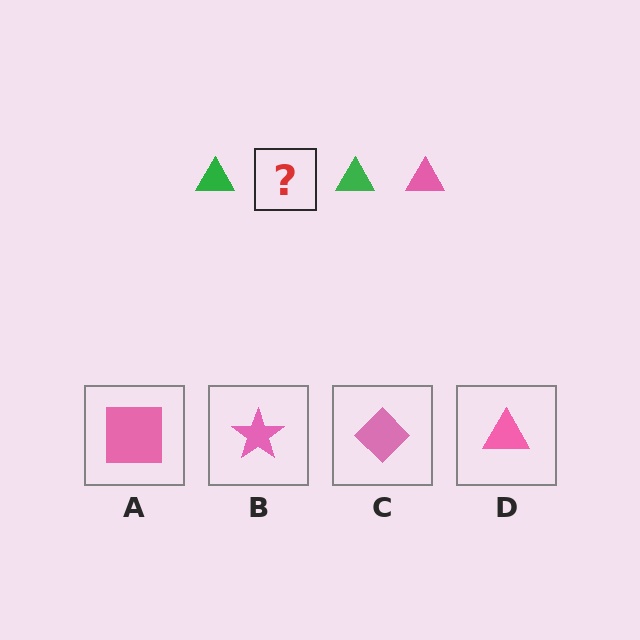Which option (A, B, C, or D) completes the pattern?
D.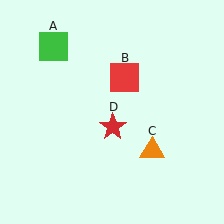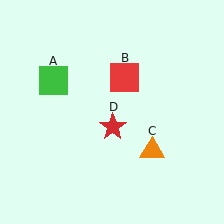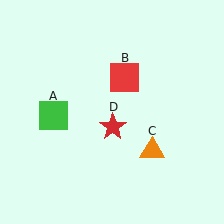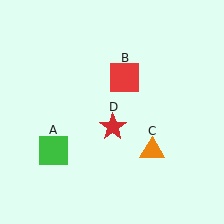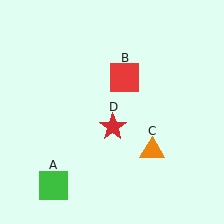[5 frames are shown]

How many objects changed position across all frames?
1 object changed position: green square (object A).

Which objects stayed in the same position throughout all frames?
Red square (object B) and orange triangle (object C) and red star (object D) remained stationary.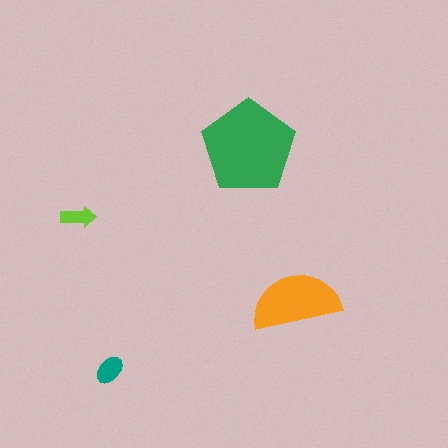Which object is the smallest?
The lime arrow.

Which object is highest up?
The green pentagon is topmost.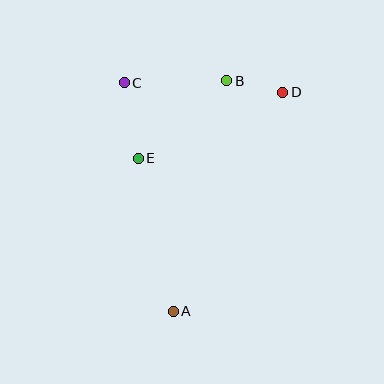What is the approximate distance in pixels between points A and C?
The distance between A and C is approximately 233 pixels.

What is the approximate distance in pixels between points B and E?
The distance between B and E is approximately 118 pixels.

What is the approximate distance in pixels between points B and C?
The distance between B and C is approximately 103 pixels.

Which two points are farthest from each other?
Points A and D are farthest from each other.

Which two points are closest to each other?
Points B and D are closest to each other.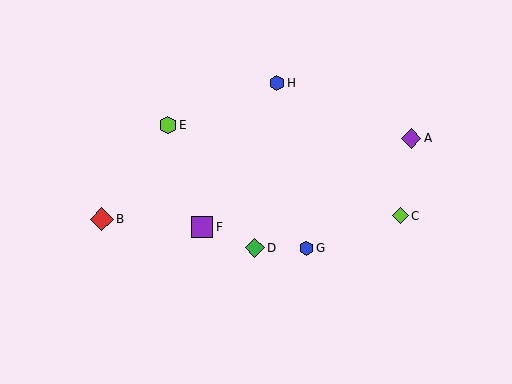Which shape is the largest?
The red diamond (labeled B) is the largest.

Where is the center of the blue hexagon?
The center of the blue hexagon is at (306, 248).